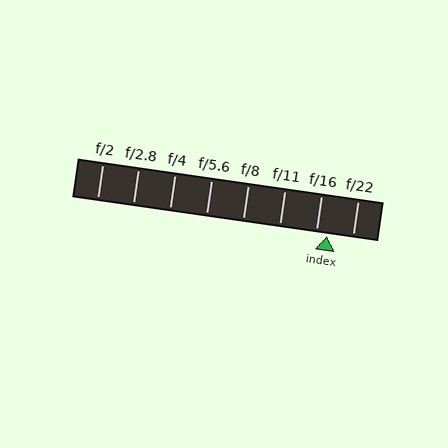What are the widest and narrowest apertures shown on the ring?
The widest aperture shown is f/2 and the narrowest is f/22.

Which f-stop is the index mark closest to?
The index mark is closest to f/16.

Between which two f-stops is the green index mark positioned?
The index mark is between f/16 and f/22.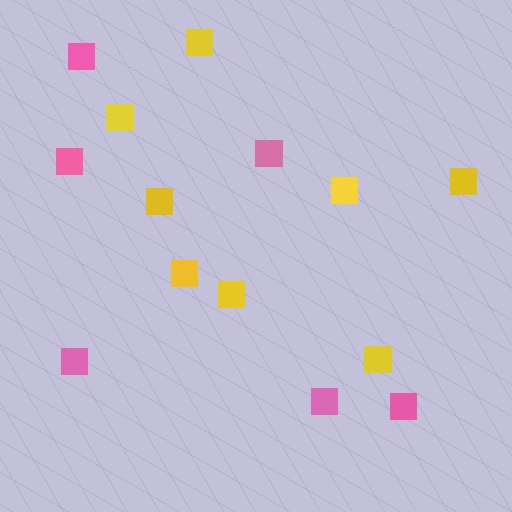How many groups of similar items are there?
There are 2 groups: one group of pink squares (6) and one group of yellow squares (8).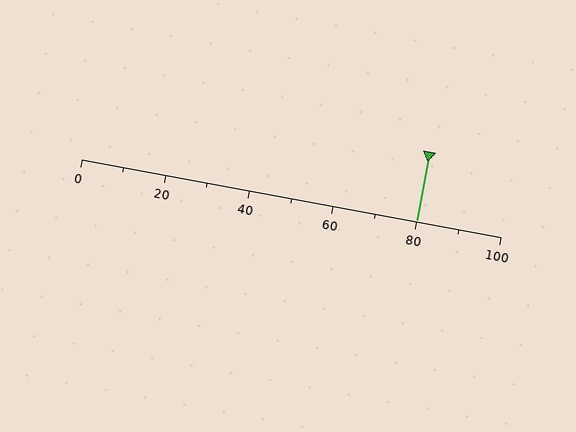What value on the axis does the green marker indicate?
The marker indicates approximately 80.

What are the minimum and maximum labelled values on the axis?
The axis runs from 0 to 100.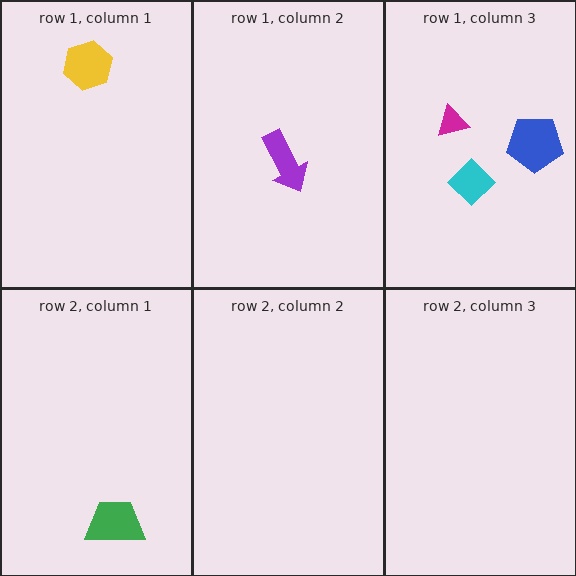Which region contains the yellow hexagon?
The row 1, column 1 region.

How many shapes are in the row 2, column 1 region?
1.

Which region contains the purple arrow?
The row 1, column 2 region.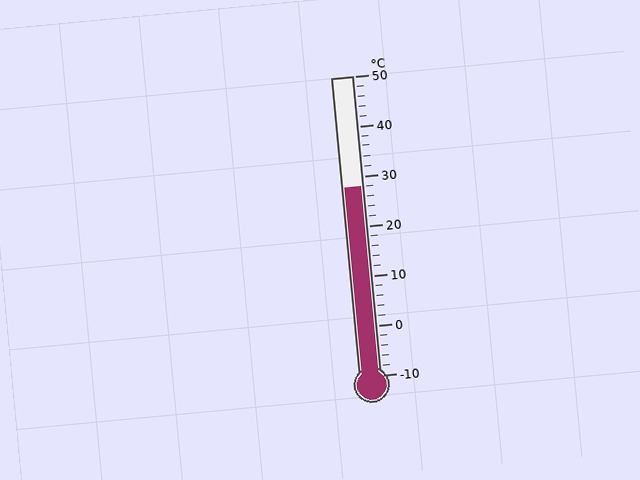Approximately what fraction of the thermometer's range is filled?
The thermometer is filled to approximately 65% of its range.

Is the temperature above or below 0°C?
The temperature is above 0°C.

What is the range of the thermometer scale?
The thermometer scale ranges from -10°C to 50°C.